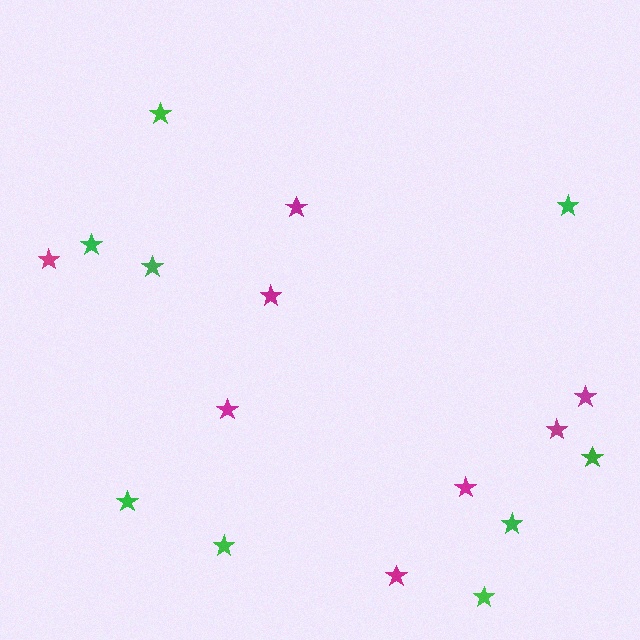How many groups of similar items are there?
There are 2 groups: one group of magenta stars (8) and one group of green stars (9).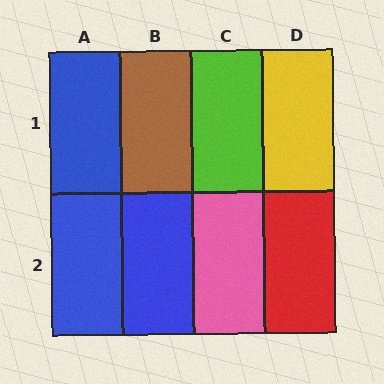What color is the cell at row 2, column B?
Blue.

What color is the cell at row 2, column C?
Pink.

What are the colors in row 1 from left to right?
Blue, brown, lime, yellow.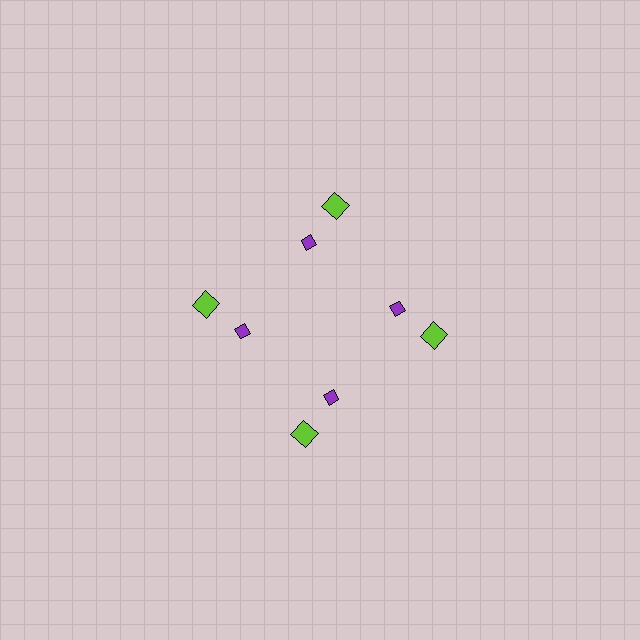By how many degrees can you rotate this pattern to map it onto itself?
The pattern maps onto itself every 90 degrees of rotation.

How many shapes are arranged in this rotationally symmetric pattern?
There are 8 shapes, arranged in 4 groups of 2.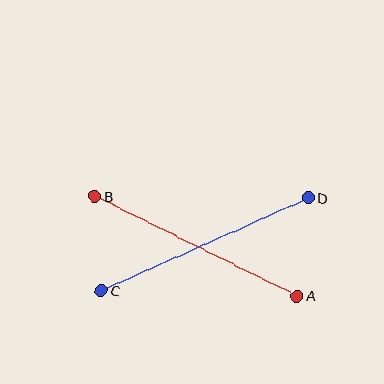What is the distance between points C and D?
The distance is approximately 227 pixels.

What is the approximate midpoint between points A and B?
The midpoint is at approximately (196, 246) pixels.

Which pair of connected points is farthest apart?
Points C and D are farthest apart.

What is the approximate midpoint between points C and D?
The midpoint is at approximately (205, 244) pixels.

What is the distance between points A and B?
The distance is approximately 226 pixels.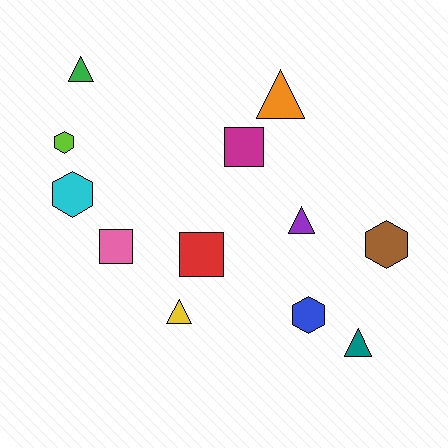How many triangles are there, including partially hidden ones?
There are 5 triangles.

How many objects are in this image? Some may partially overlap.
There are 12 objects.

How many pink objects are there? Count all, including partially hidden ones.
There is 1 pink object.